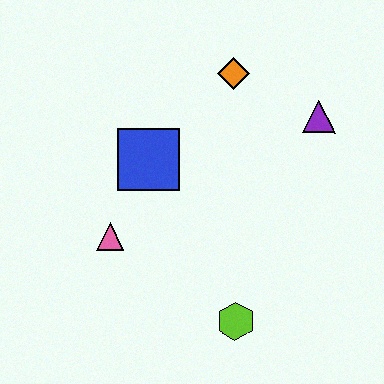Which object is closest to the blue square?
The pink triangle is closest to the blue square.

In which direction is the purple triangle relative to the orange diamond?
The purple triangle is to the right of the orange diamond.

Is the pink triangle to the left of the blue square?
Yes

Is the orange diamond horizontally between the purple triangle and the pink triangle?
Yes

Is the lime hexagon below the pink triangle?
Yes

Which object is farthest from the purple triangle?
The pink triangle is farthest from the purple triangle.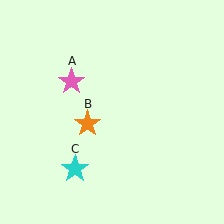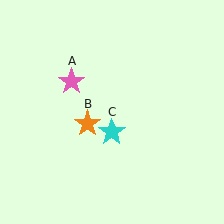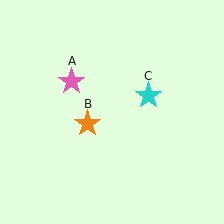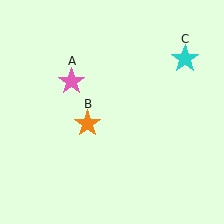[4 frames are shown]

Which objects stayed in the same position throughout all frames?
Pink star (object A) and orange star (object B) remained stationary.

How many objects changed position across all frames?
1 object changed position: cyan star (object C).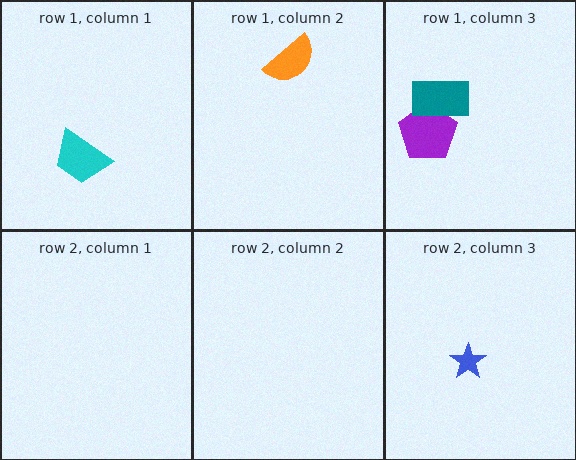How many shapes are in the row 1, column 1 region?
1.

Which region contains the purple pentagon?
The row 1, column 3 region.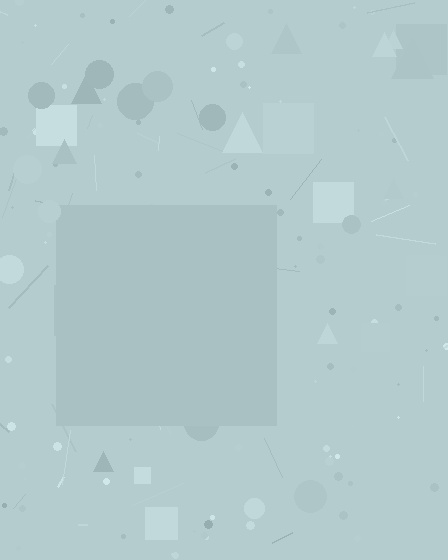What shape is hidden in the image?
A square is hidden in the image.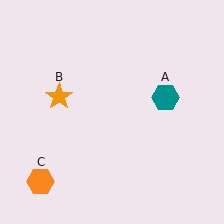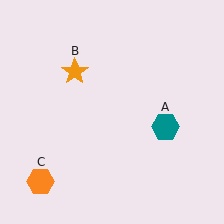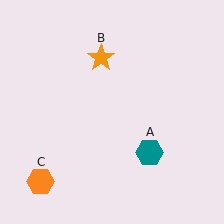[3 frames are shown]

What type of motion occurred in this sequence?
The teal hexagon (object A), orange star (object B) rotated clockwise around the center of the scene.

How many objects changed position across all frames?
2 objects changed position: teal hexagon (object A), orange star (object B).